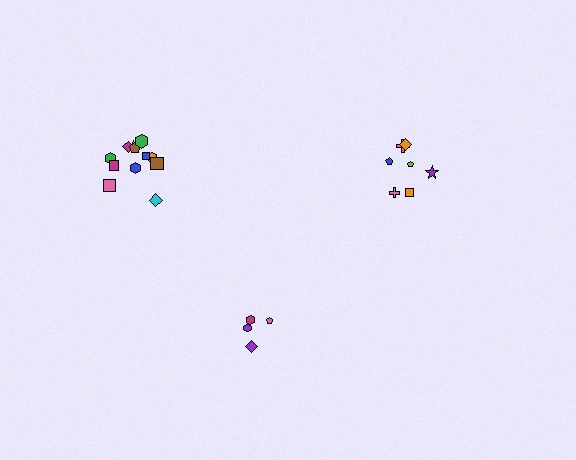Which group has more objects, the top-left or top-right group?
The top-left group.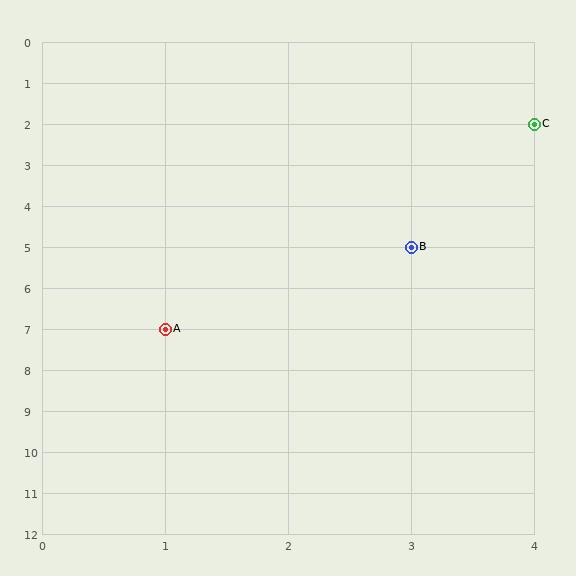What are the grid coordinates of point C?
Point C is at grid coordinates (4, 2).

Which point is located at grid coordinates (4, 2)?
Point C is at (4, 2).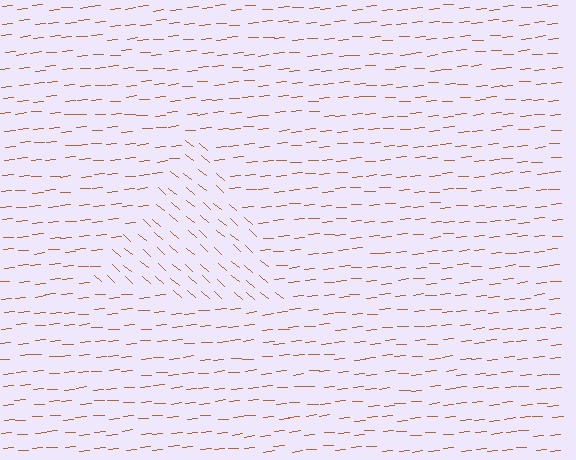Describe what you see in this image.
The image is filled with small brown line segments. A triangle region in the image has lines oriented differently from the surrounding lines, creating a visible texture boundary.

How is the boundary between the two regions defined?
The boundary is defined purely by a change in line orientation (approximately 45 degrees difference). All lines are the same color and thickness.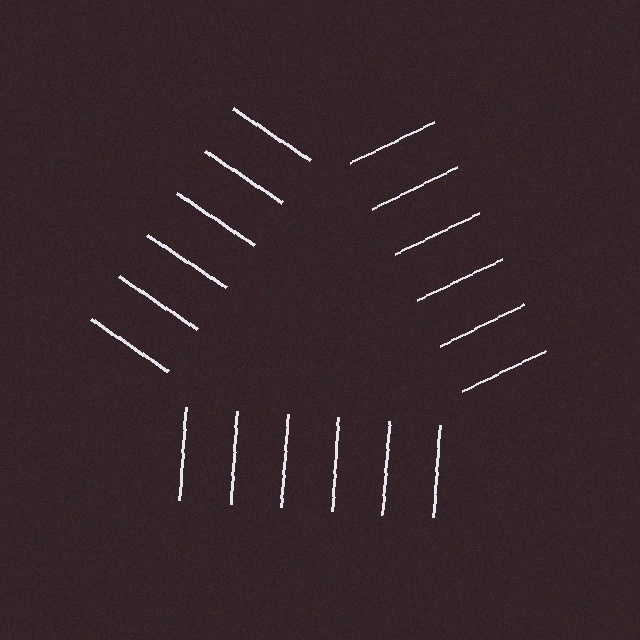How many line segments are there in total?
18 — 6 along each of the 3 edges.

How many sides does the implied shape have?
3 sides — the line-ends trace a triangle.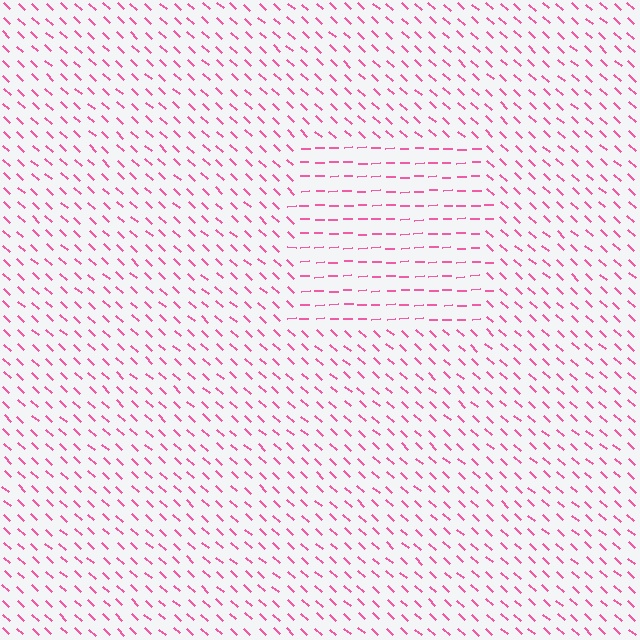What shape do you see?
I see a rectangle.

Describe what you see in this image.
The image is filled with small pink line segments. A rectangle region in the image has lines oriented differently from the surrounding lines, creating a visible texture boundary.